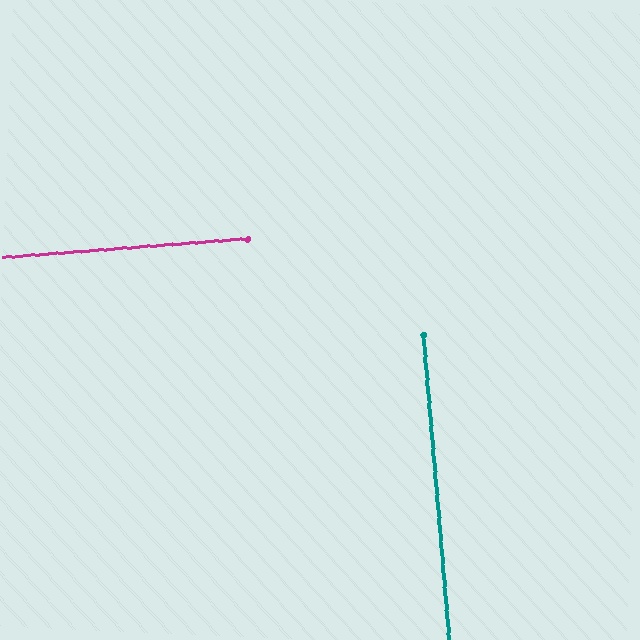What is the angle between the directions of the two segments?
Approximately 90 degrees.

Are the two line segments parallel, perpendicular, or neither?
Perpendicular — they meet at approximately 90°.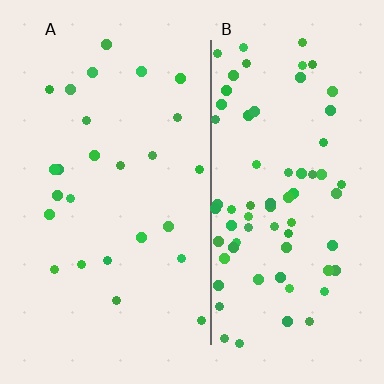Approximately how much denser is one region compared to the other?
Approximately 2.8× — region B over region A.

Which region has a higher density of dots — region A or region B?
B (the right).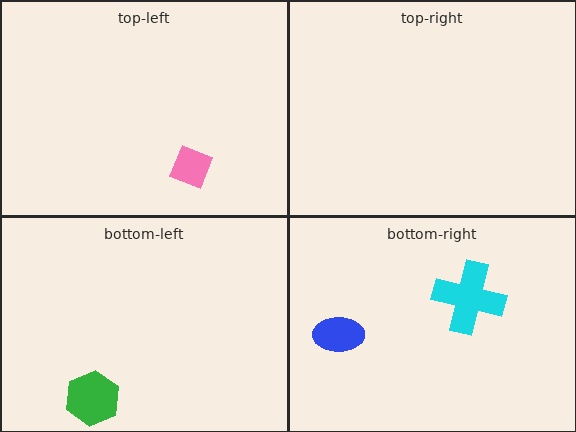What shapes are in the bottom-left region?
The green hexagon.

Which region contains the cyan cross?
The bottom-right region.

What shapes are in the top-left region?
The pink diamond.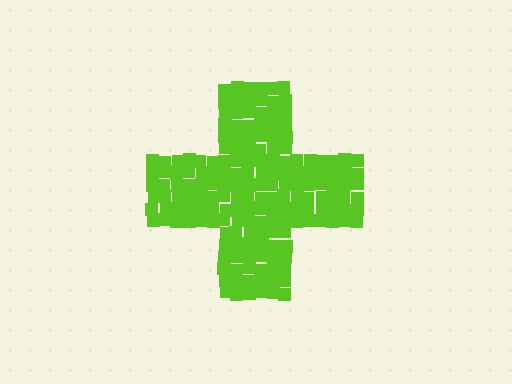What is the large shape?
The large shape is a cross.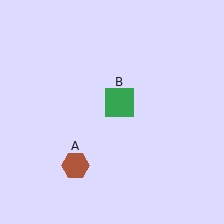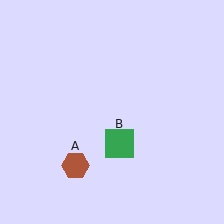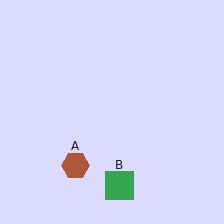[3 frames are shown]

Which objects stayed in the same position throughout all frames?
Brown hexagon (object A) remained stationary.